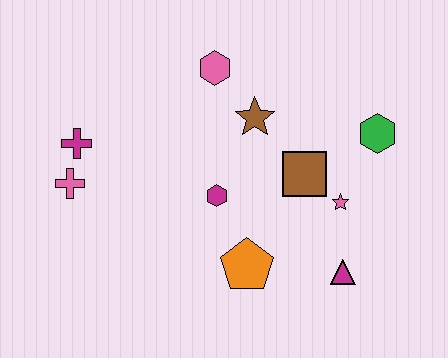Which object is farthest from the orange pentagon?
The magenta cross is farthest from the orange pentagon.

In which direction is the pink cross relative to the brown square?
The pink cross is to the left of the brown square.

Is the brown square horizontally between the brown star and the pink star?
Yes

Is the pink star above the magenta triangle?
Yes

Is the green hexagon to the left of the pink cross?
No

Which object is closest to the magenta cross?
The pink cross is closest to the magenta cross.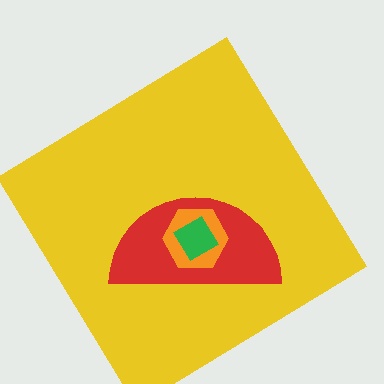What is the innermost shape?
The green diamond.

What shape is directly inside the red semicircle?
The orange hexagon.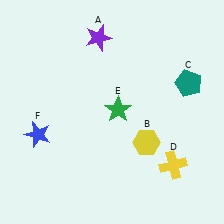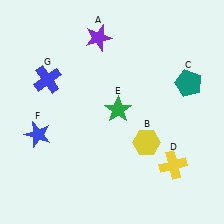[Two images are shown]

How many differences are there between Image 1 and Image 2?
There is 1 difference between the two images.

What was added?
A blue cross (G) was added in Image 2.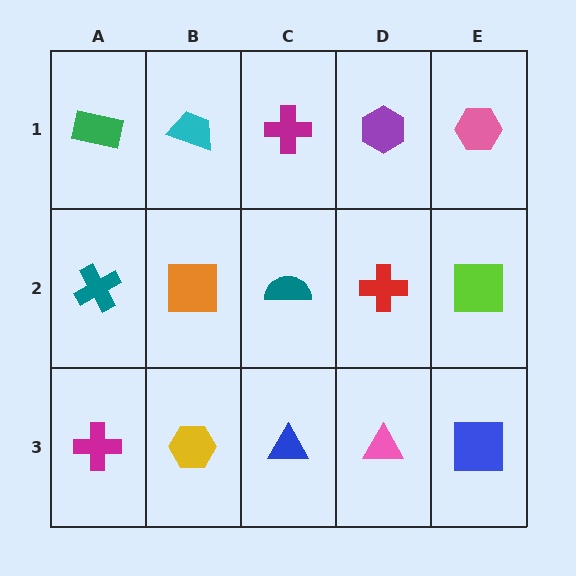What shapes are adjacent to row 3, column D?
A red cross (row 2, column D), a blue triangle (row 3, column C), a blue square (row 3, column E).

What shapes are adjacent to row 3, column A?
A teal cross (row 2, column A), a yellow hexagon (row 3, column B).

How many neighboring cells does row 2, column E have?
3.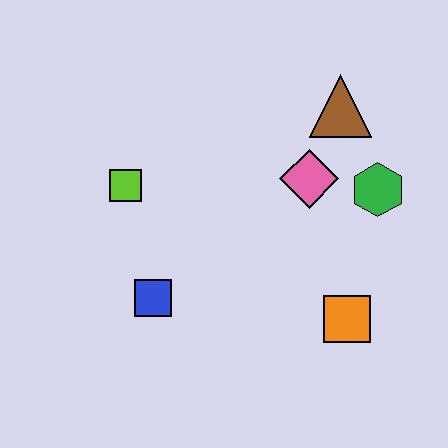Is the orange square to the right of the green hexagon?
No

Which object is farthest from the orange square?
The lime square is farthest from the orange square.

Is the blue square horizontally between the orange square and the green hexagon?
No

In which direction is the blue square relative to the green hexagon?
The blue square is to the left of the green hexagon.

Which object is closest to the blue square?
The lime square is closest to the blue square.